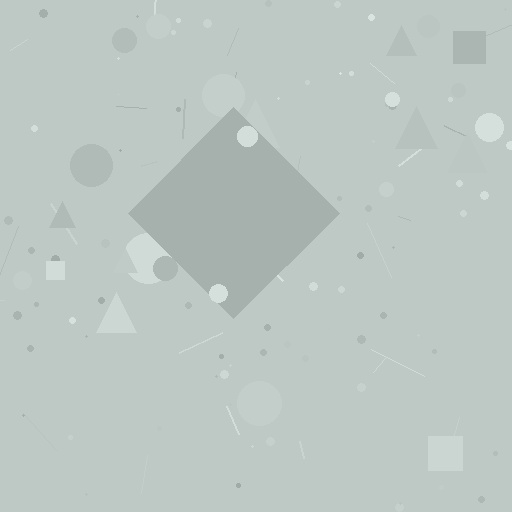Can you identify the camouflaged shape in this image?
The camouflaged shape is a diamond.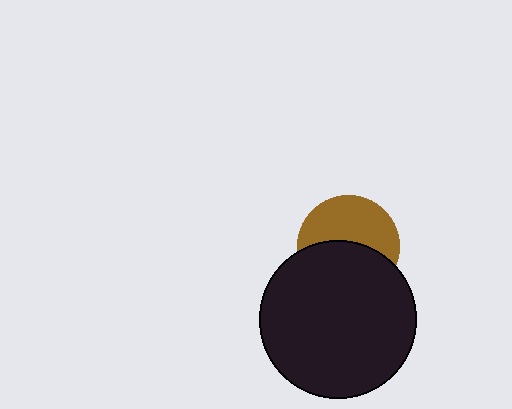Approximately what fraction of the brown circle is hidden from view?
Roughly 50% of the brown circle is hidden behind the black circle.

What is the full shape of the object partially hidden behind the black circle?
The partially hidden object is a brown circle.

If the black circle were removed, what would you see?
You would see the complete brown circle.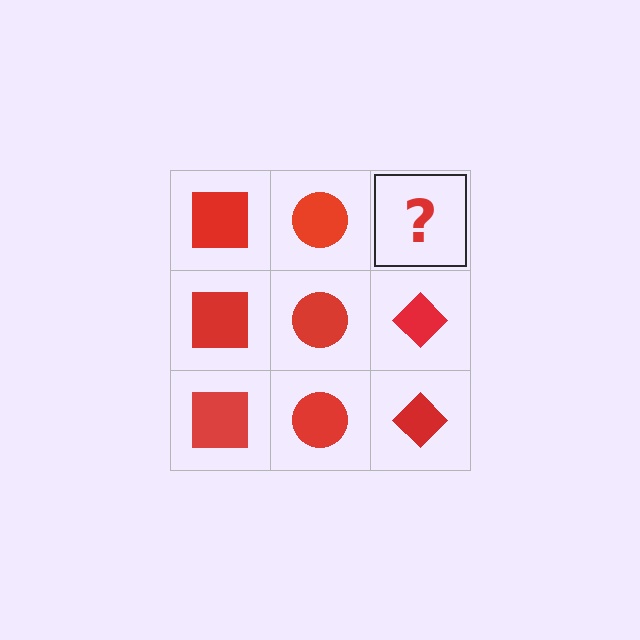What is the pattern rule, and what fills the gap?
The rule is that each column has a consistent shape. The gap should be filled with a red diamond.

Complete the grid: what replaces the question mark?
The question mark should be replaced with a red diamond.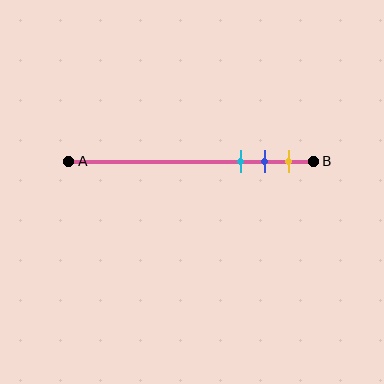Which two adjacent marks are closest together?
The blue and yellow marks are the closest adjacent pair.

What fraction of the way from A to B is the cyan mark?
The cyan mark is approximately 70% (0.7) of the way from A to B.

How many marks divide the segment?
There are 3 marks dividing the segment.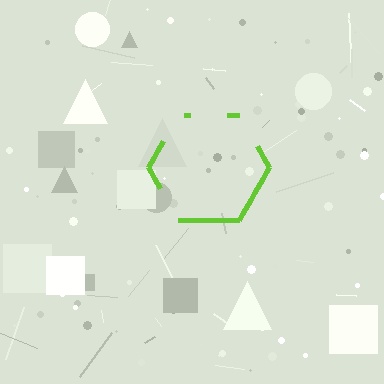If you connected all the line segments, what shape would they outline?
They would outline a hexagon.